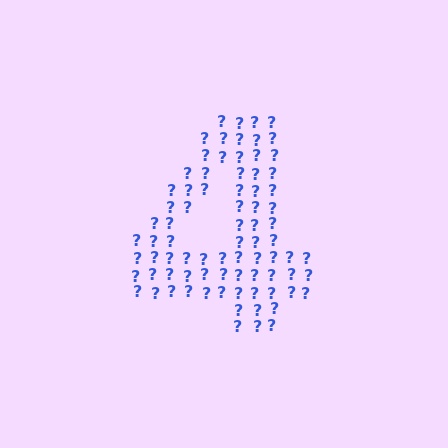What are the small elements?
The small elements are question marks.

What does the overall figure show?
The overall figure shows the digit 4.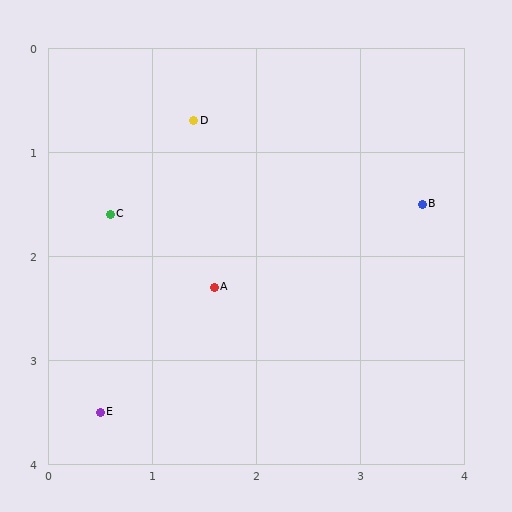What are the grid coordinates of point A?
Point A is at approximately (1.6, 2.3).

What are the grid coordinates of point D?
Point D is at approximately (1.4, 0.7).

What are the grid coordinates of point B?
Point B is at approximately (3.6, 1.5).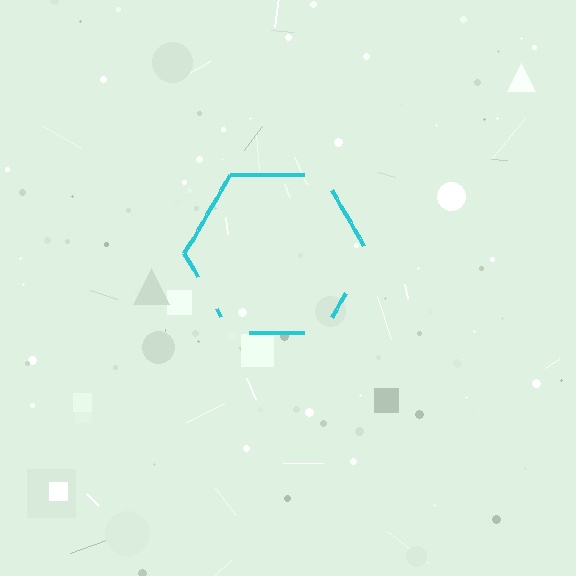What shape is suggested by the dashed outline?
The dashed outline suggests a hexagon.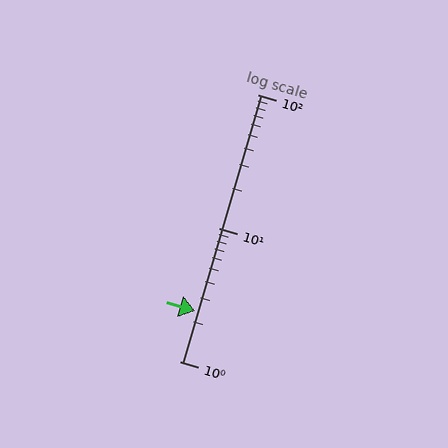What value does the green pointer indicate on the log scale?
The pointer indicates approximately 2.4.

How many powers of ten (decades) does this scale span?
The scale spans 2 decades, from 1 to 100.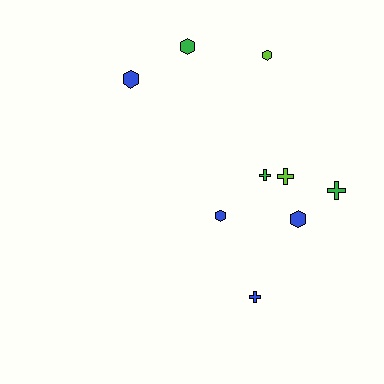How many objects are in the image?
There are 9 objects.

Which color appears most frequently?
Blue, with 4 objects.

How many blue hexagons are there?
There are 3 blue hexagons.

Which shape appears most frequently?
Hexagon, with 5 objects.